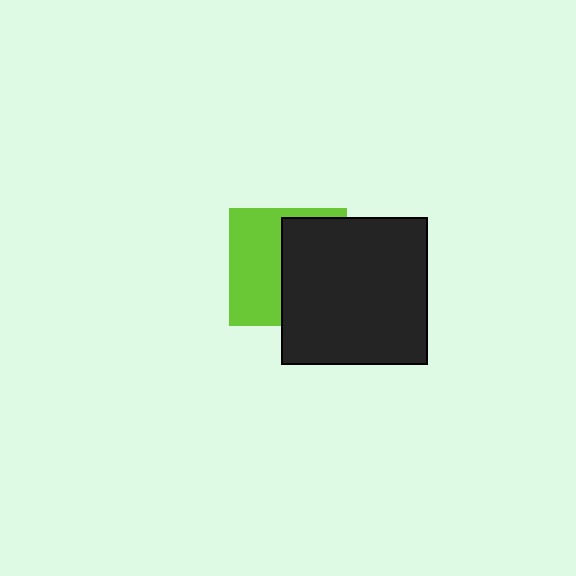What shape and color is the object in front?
The object in front is a black square.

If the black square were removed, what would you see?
You would see the complete lime square.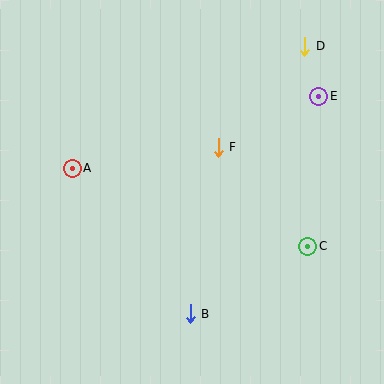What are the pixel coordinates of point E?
Point E is at (319, 96).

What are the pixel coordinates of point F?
Point F is at (218, 147).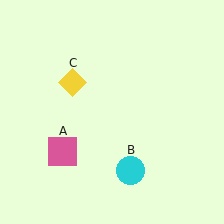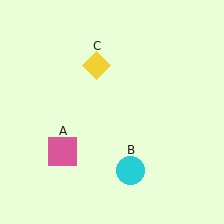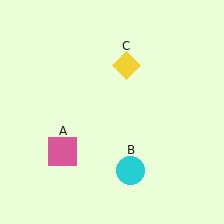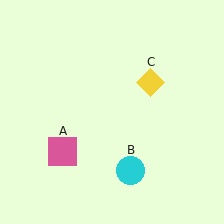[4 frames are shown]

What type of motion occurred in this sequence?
The yellow diamond (object C) rotated clockwise around the center of the scene.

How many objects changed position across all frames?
1 object changed position: yellow diamond (object C).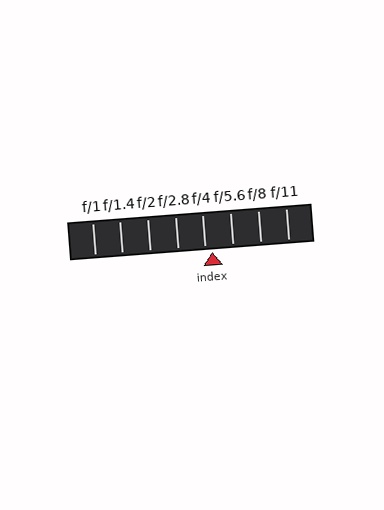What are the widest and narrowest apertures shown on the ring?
The widest aperture shown is f/1 and the narrowest is f/11.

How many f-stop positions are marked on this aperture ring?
There are 8 f-stop positions marked.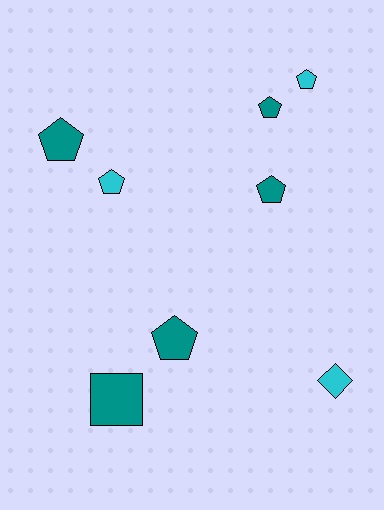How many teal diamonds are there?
There are no teal diamonds.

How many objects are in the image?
There are 8 objects.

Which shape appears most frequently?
Pentagon, with 6 objects.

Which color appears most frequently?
Teal, with 5 objects.